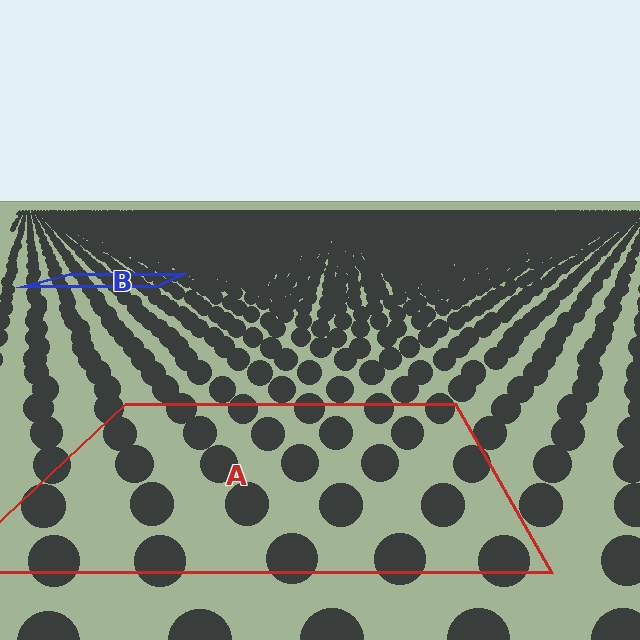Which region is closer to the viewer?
Region A is closer. The texture elements there are larger and more spread out.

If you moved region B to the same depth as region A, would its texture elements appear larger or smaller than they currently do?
They would appear larger. At a closer depth, the same texture elements are projected at a bigger on-screen size.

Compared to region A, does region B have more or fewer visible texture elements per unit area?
Region B has more texture elements per unit area — they are packed more densely because it is farther away.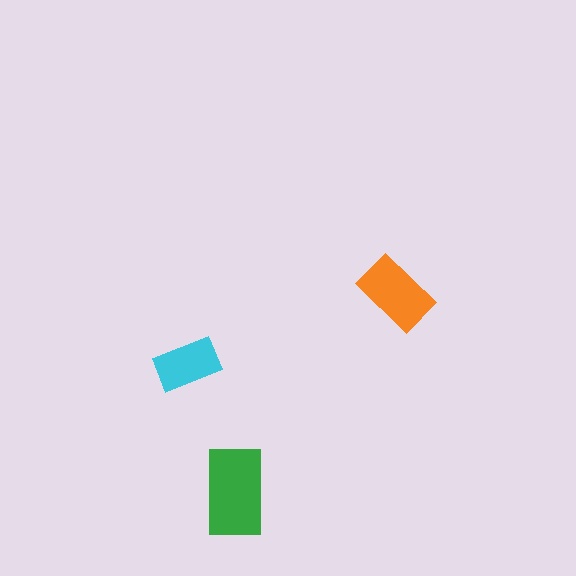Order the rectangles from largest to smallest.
the green one, the orange one, the cyan one.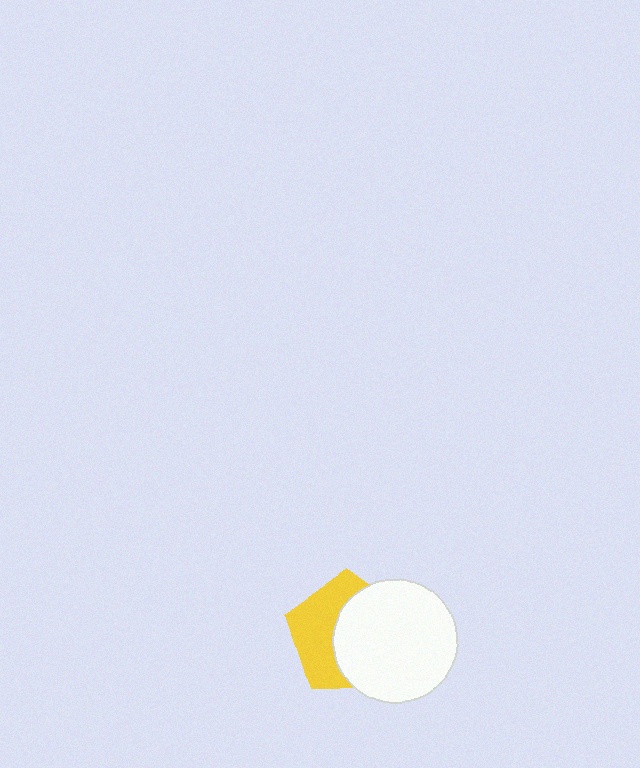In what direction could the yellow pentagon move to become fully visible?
The yellow pentagon could move left. That would shift it out from behind the white circle entirely.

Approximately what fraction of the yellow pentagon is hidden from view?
Roughly 56% of the yellow pentagon is hidden behind the white circle.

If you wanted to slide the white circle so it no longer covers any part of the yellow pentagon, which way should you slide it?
Slide it right — that is the most direct way to separate the two shapes.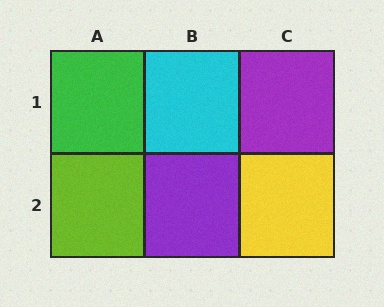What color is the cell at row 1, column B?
Cyan.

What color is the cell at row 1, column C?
Purple.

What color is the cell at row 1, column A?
Green.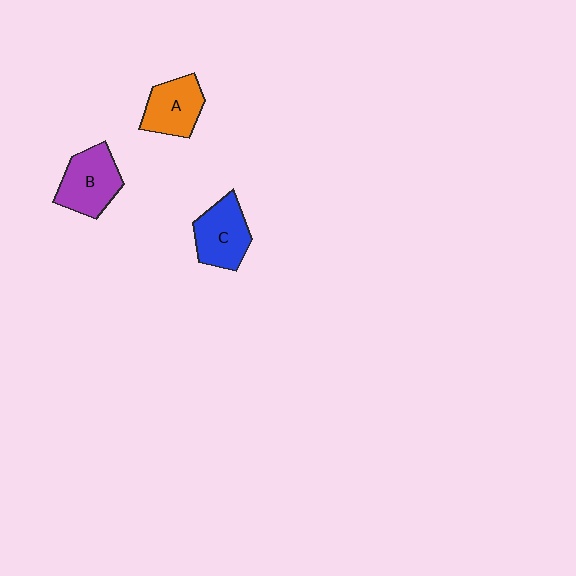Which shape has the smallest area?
Shape A (orange).